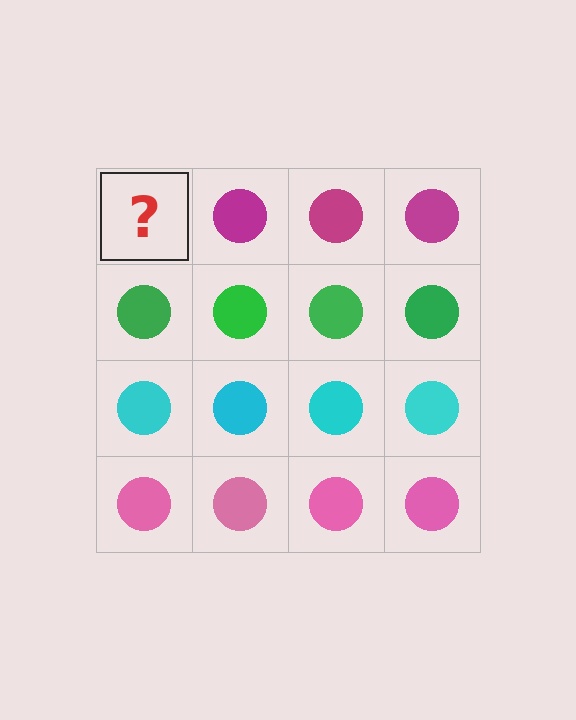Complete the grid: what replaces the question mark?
The question mark should be replaced with a magenta circle.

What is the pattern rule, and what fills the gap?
The rule is that each row has a consistent color. The gap should be filled with a magenta circle.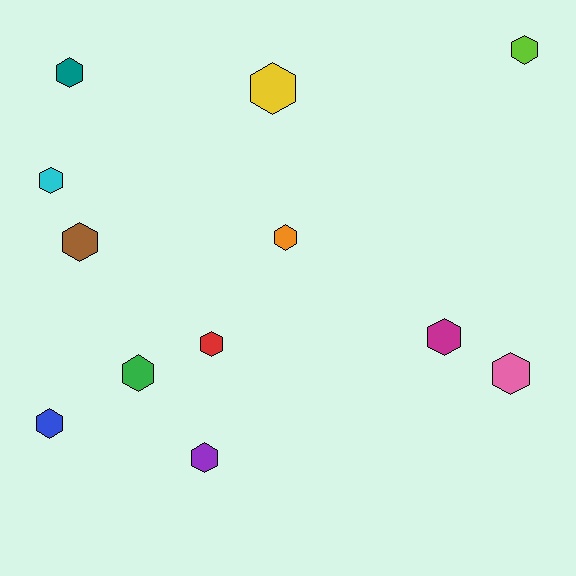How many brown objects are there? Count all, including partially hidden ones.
There is 1 brown object.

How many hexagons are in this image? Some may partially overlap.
There are 12 hexagons.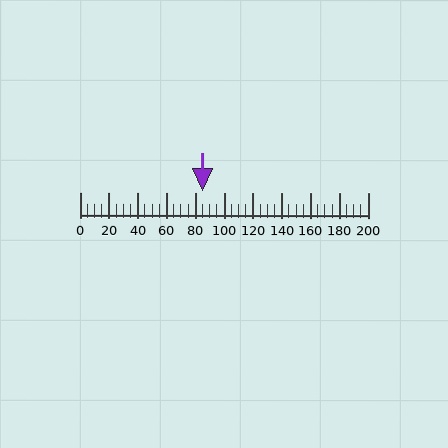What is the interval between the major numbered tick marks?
The major tick marks are spaced 20 units apart.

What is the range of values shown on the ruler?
The ruler shows values from 0 to 200.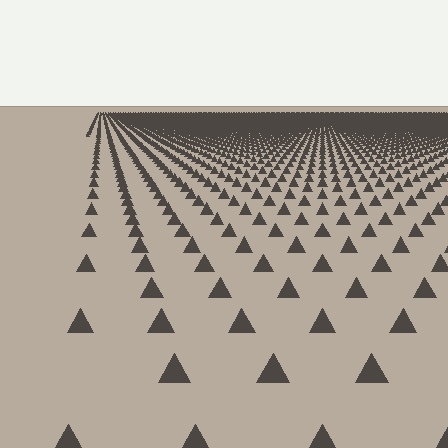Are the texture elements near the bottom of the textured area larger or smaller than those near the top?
Larger. Near the bottom, elements are closer to the viewer and appear at a bigger on-screen size.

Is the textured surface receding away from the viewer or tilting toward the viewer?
The surface is receding away from the viewer. Texture elements get smaller and denser toward the top.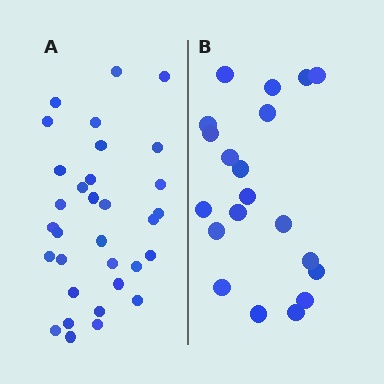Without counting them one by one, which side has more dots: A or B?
Region A (the left region) has more dots.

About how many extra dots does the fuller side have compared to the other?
Region A has roughly 12 or so more dots than region B.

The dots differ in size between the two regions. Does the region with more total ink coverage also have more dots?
No. Region B has more total ink coverage because its dots are larger, but region A actually contains more individual dots. Total area can be misleading — the number of items is what matters here.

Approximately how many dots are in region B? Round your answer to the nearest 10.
About 20 dots.